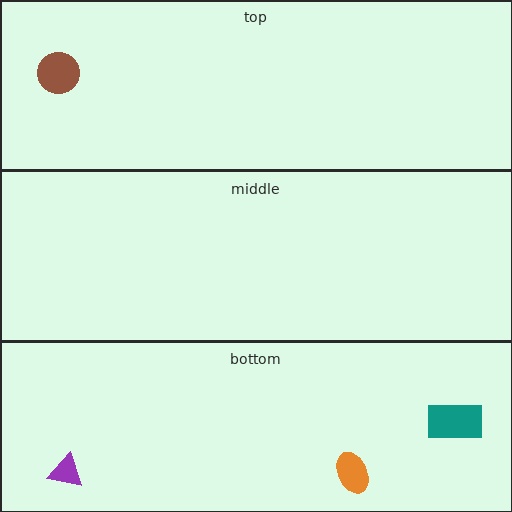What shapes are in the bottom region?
The teal rectangle, the purple triangle, the orange ellipse.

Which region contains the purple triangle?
The bottom region.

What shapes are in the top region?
The brown circle.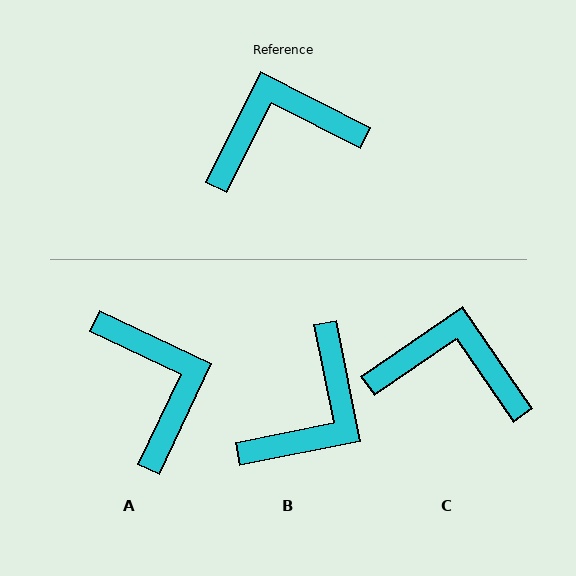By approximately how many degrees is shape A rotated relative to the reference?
Approximately 88 degrees clockwise.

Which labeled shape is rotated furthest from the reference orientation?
B, about 142 degrees away.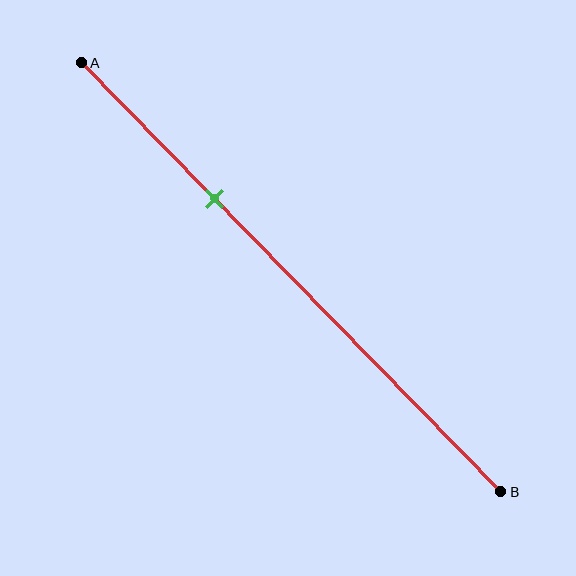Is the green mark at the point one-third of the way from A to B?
Yes, the mark is approximately at the one-third point.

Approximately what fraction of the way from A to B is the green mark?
The green mark is approximately 30% of the way from A to B.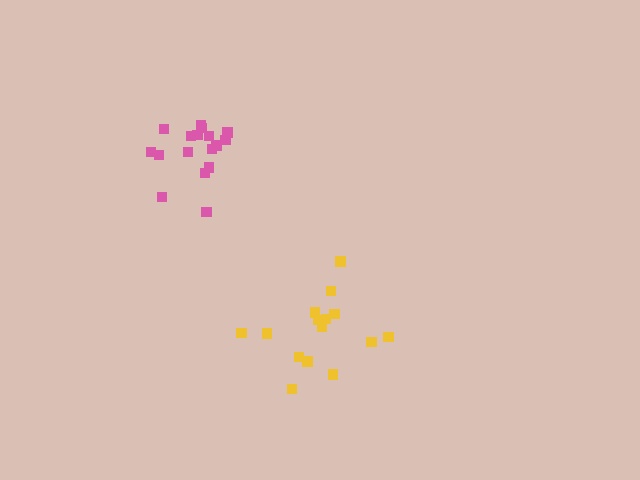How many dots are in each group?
Group 1: 17 dots, Group 2: 15 dots (32 total).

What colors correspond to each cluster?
The clusters are colored: pink, yellow.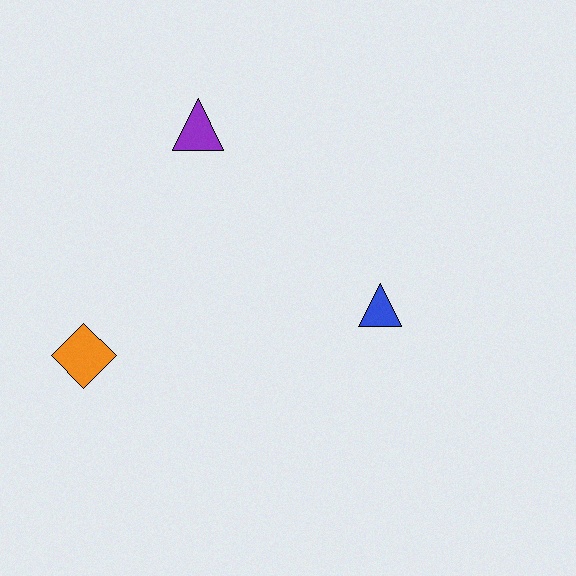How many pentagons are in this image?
There are no pentagons.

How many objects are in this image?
There are 3 objects.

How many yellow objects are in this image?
There are no yellow objects.